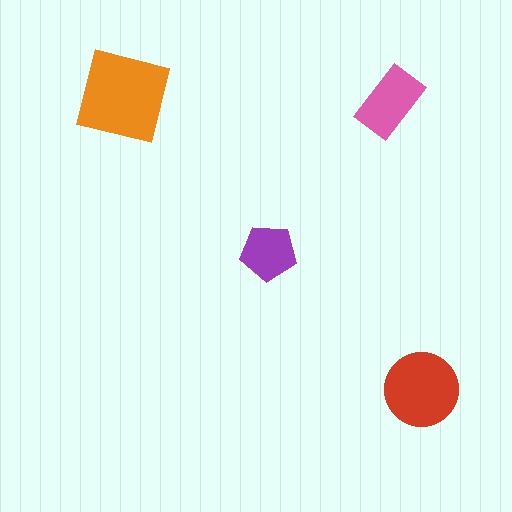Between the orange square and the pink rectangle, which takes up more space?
The orange square.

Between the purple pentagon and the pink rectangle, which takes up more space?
The pink rectangle.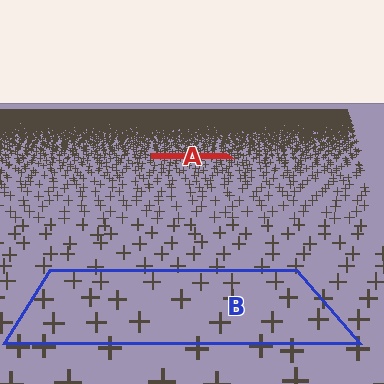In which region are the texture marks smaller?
The texture marks are smaller in region A, because it is farther away.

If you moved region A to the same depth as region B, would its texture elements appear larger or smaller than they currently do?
They would appear larger. At a closer depth, the same texture elements are projected at a bigger on-screen size.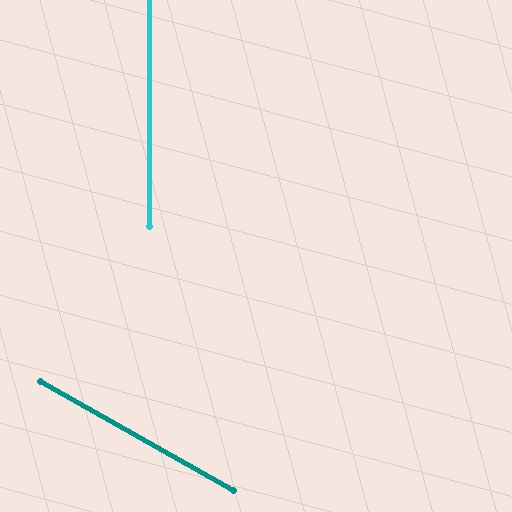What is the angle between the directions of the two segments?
Approximately 60 degrees.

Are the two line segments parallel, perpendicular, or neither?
Neither parallel nor perpendicular — they differ by about 60°.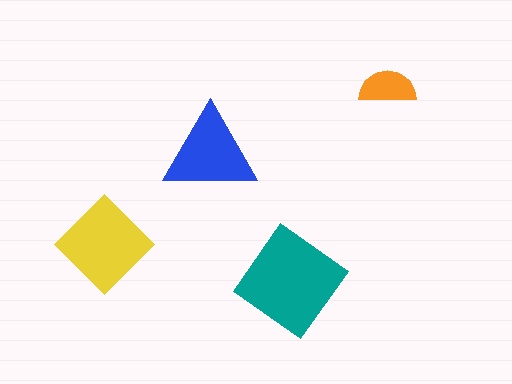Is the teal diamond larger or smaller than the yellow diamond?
Larger.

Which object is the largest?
The teal diamond.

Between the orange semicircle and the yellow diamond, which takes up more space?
The yellow diamond.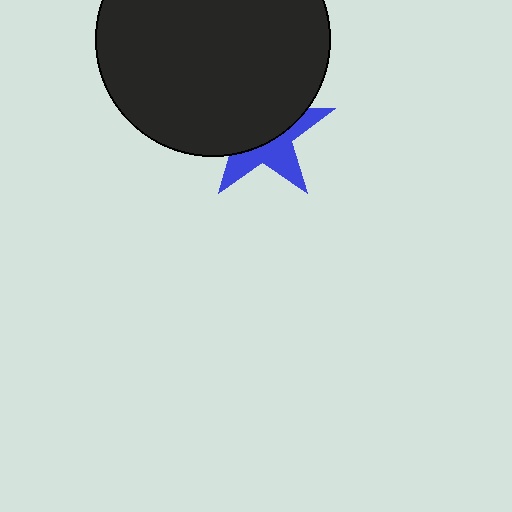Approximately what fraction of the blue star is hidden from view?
Roughly 58% of the blue star is hidden behind the black circle.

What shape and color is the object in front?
The object in front is a black circle.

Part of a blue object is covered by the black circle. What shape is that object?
It is a star.